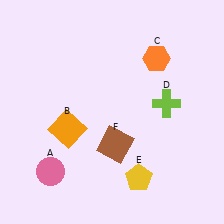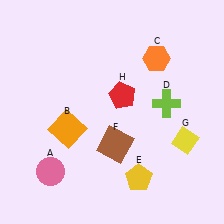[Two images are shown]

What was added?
A yellow diamond (G), a red pentagon (H) were added in Image 2.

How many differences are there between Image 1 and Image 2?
There are 2 differences between the two images.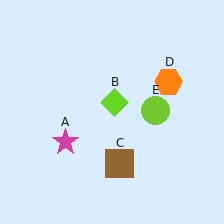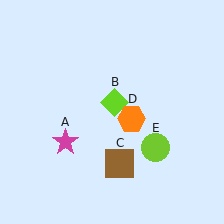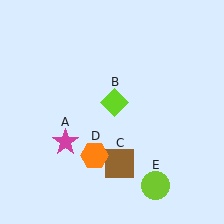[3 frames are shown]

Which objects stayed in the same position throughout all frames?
Magenta star (object A) and lime diamond (object B) and brown square (object C) remained stationary.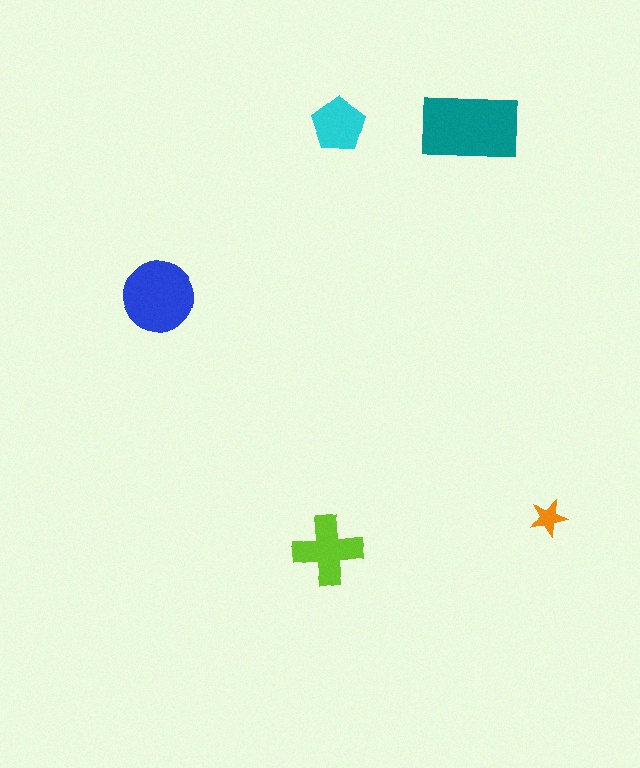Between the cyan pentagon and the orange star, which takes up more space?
The cyan pentagon.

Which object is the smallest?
The orange star.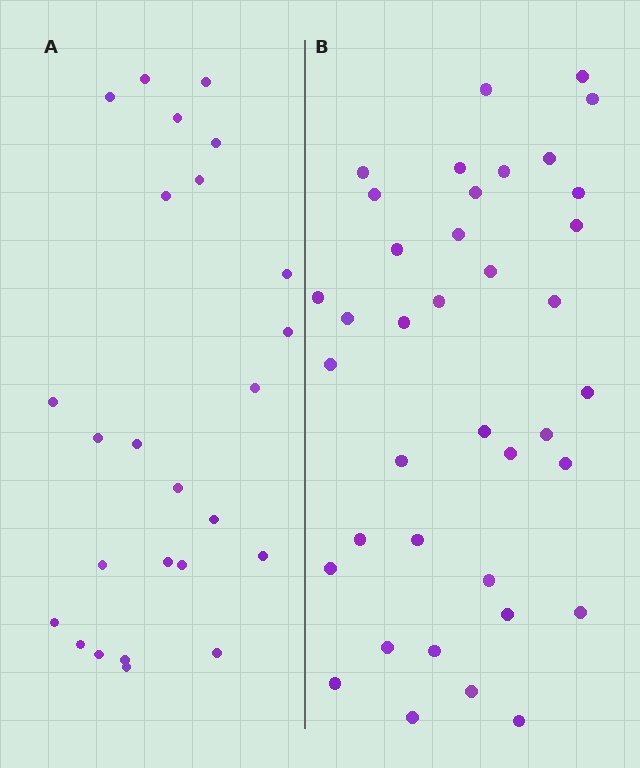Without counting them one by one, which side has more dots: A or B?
Region B (the right region) has more dots.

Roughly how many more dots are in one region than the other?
Region B has approximately 15 more dots than region A.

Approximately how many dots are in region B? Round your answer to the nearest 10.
About 40 dots. (The exact count is 38, which rounds to 40.)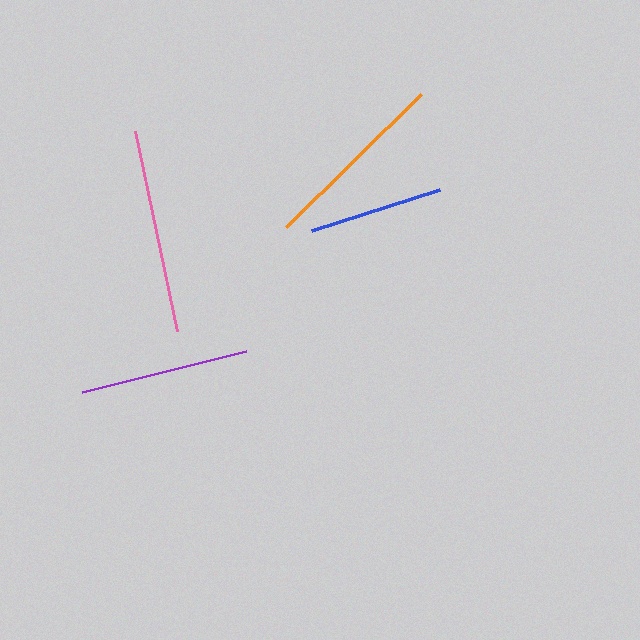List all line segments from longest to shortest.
From longest to shortest: pink, orange, purple, blue.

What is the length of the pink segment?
The pink segment is approximately 204 pixels long.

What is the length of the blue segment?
The blue segment is approximately 135 pixels long.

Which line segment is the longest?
The pink line is the longest at approximately 204 pixels.